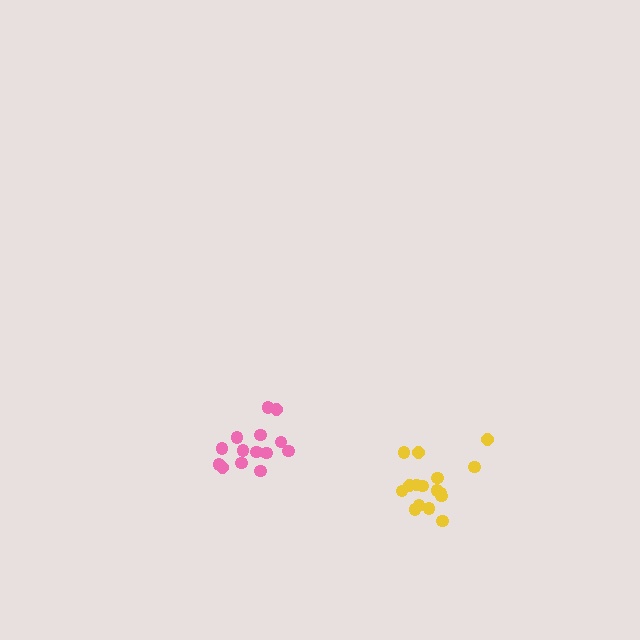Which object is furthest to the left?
The pink cluster is leftmost.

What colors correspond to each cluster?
The clusters are colored: yellow, pink.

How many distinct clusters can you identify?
There are 2 distinct clusters.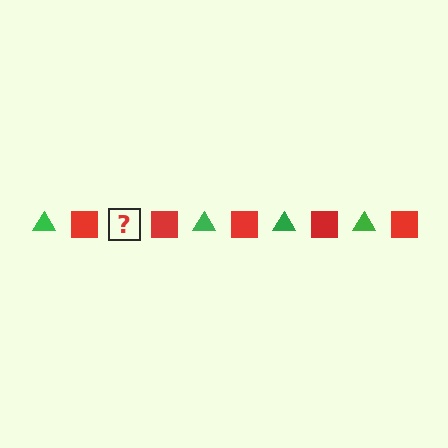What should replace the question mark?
The question mark should be replaced with a green triangle.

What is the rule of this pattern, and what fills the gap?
The rule is that the pattern alternates between green triangle and red square. The gap should be filled with a green triangle.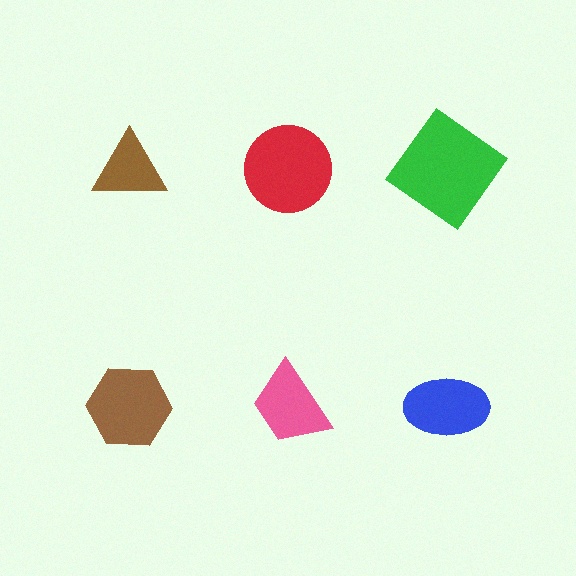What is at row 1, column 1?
A brown triangle.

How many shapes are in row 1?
3 shapes.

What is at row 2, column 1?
A brown hexagon.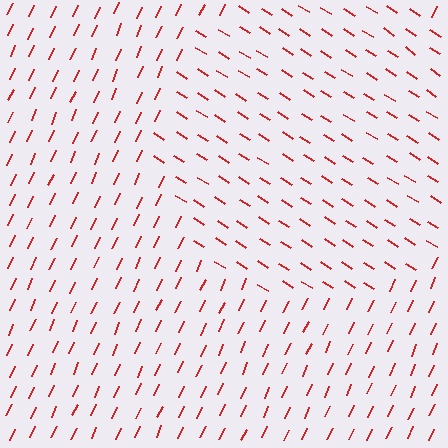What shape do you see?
I see a circle.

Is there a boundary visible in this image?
Yes, there is a texture boundary formed by a change in line orientation.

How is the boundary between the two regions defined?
The boundary is defined purely by a change in line orientation (approximately 82 degrees difference). All lines are the same color and thickness.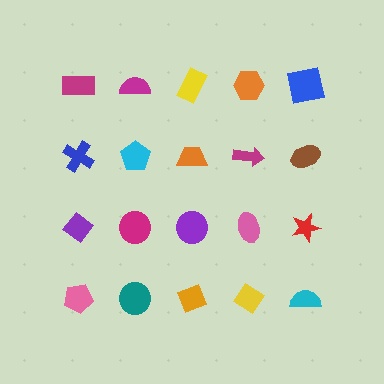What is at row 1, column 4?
An orange hexagon.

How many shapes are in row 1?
5 shapes.